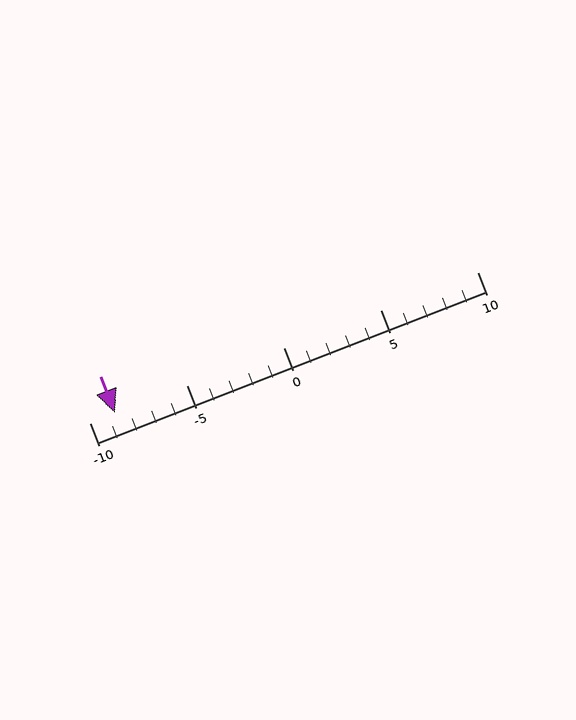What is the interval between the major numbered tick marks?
The major tick marks are spaced 5 units apart.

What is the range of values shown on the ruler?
The ruler shows values from -10 to 10.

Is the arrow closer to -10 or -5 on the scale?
The arrow is closer to -10.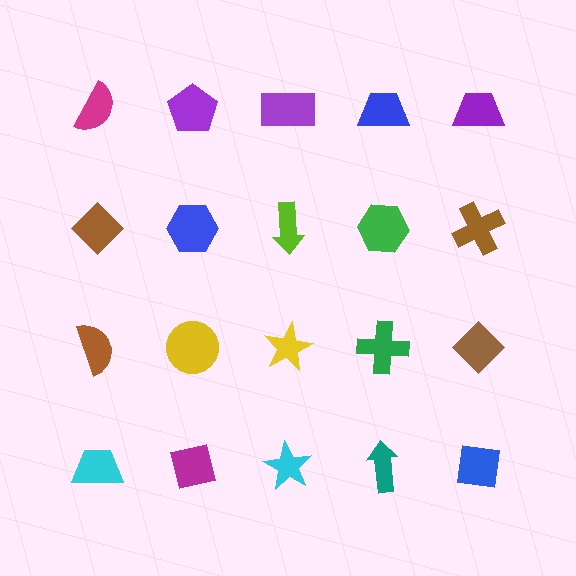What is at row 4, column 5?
A blue square.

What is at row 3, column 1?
A brown semicircle.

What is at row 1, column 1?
A magenta semicircle.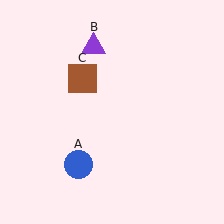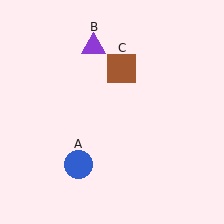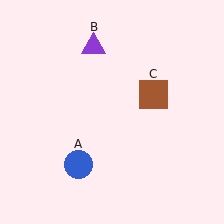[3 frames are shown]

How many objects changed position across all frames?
1 object changed position: brown square (object C).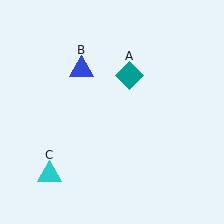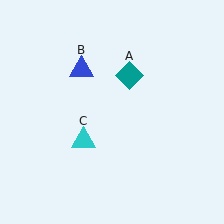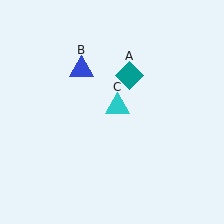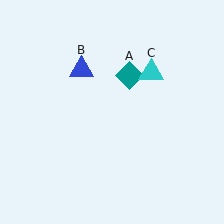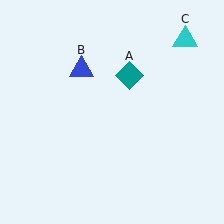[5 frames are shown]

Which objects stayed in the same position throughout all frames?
Teal diamond (object A) and blue triangle (object B) remained stationary.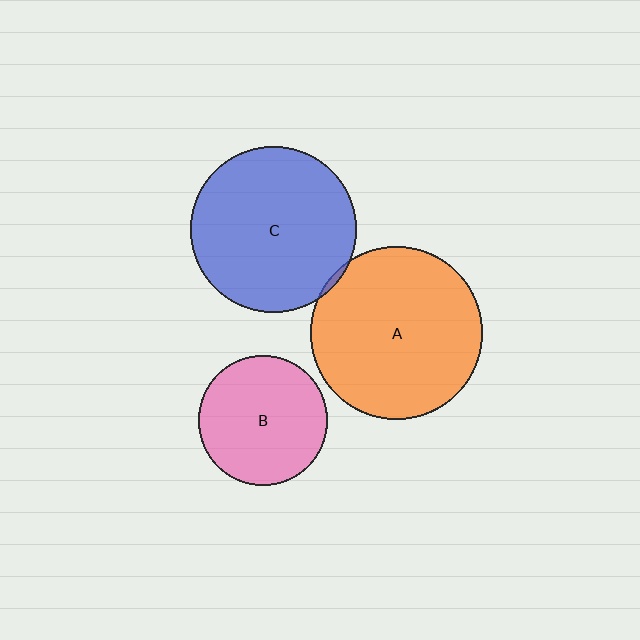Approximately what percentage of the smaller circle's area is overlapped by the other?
Approximately 5%.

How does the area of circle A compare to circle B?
Approximately 1.8 times.